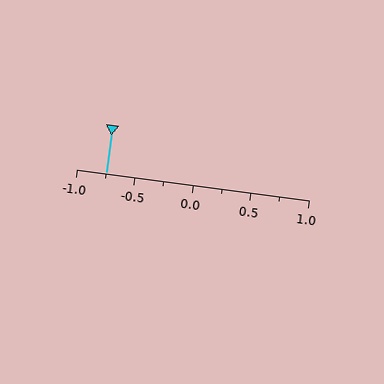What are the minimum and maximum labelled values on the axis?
The axis runs from -1.0 to 1.0.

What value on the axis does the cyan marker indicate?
The marker indicates approximately -0.75.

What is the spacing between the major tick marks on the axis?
The major ticks are spaced 0.5 apart.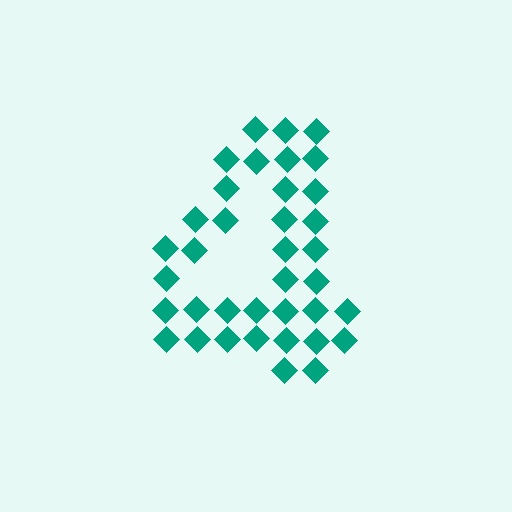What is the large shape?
The large shape is the digit 4.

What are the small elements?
The small elements are diamonds.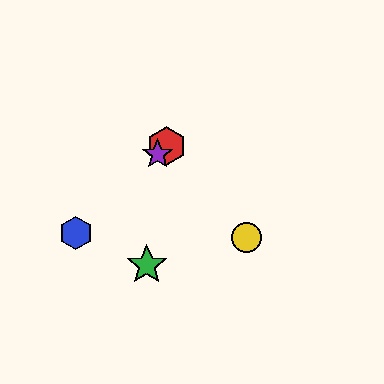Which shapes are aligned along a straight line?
The red hexagon, the blue hexagon, the purple star are aligned along a straight line.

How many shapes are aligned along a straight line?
3 shapes (the red hexagon, the blue hexagon, the purple star) are aligned along a straight line.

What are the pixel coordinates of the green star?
The green star is at (147, 265).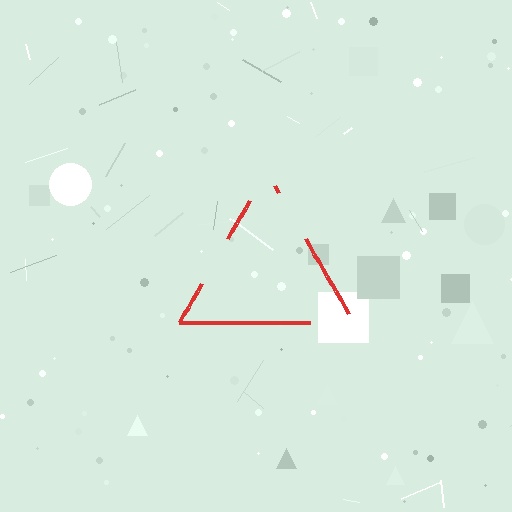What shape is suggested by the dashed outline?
The dashed outline suggests a triangle.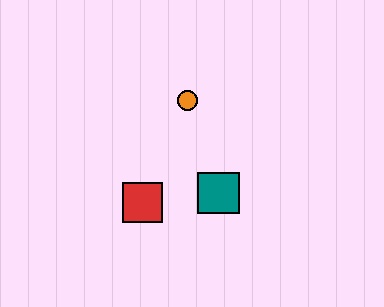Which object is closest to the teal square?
The red square is closest to the teal square.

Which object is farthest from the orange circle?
The red square is farthest from the orange circle.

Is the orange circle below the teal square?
No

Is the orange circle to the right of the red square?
Yes